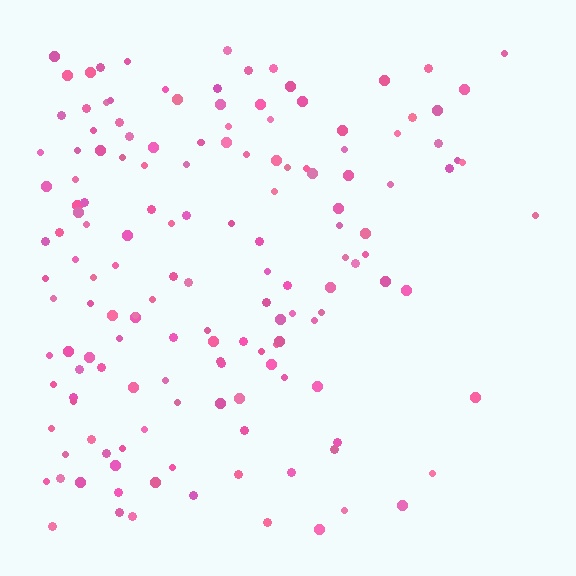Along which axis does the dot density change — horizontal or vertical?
Horizontal.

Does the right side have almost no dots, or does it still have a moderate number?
Still a moderate number, just noticeably fewer than the left.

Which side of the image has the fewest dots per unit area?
The right.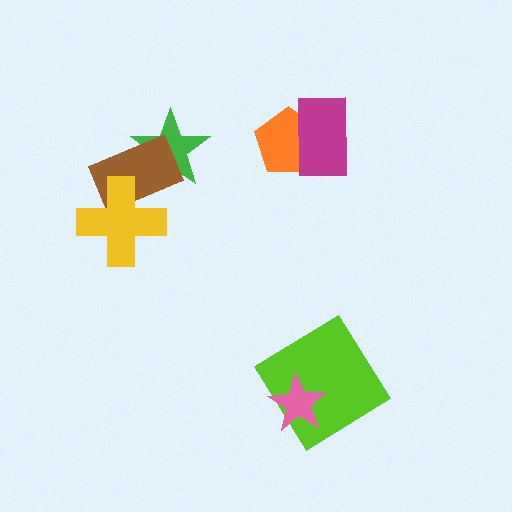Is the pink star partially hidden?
No, no other shape covers it.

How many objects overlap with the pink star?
1 object overlaps with the pink star.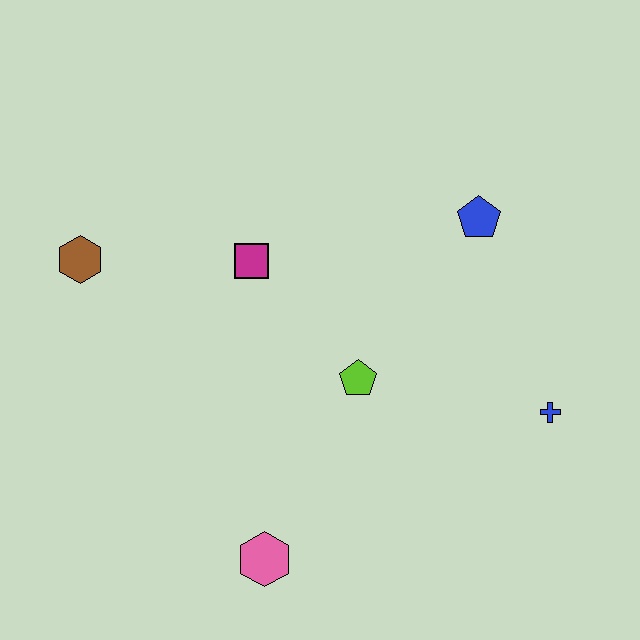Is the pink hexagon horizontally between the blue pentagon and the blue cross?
No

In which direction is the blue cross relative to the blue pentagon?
The blue cross is below the blue pentagon.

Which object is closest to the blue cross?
The lime pentagon is closest to the blue cross.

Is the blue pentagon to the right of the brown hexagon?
Yes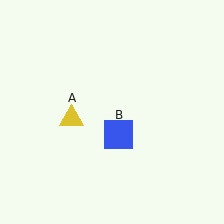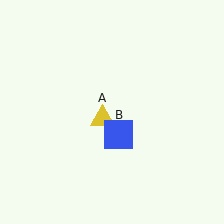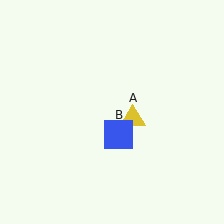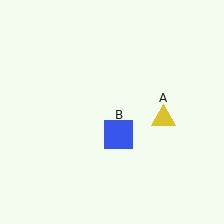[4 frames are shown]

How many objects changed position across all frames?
1 object changed position: yellow triangle (object A).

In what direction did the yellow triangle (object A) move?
The yellow triangle (object A) moved right.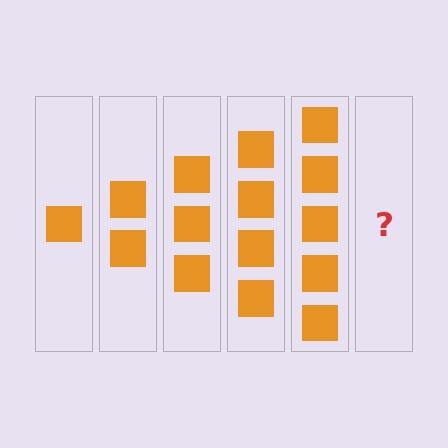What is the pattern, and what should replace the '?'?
The pattern is that each step adds one more square. The '?' should be 6 squares.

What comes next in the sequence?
The next element should be 6 squares.